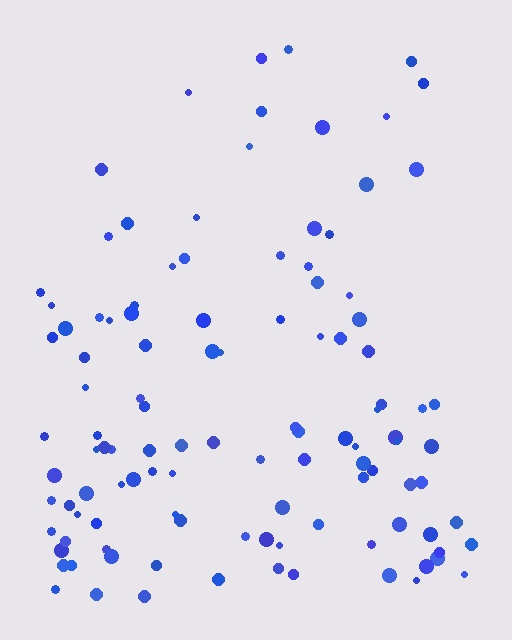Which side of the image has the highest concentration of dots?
The bottom.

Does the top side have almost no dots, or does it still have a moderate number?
Still a moderate number, just noticeably fewer than the bottom.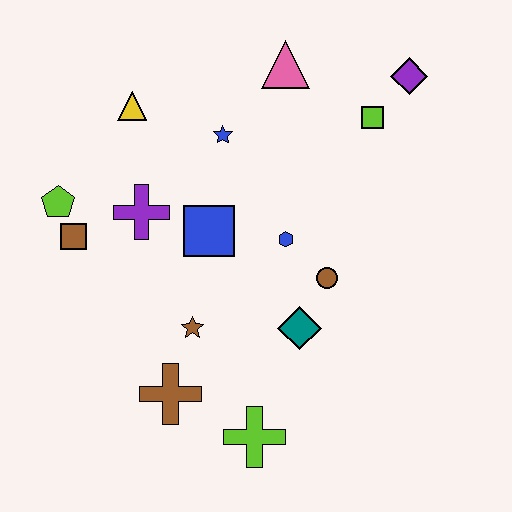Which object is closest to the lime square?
The purple diamond is closest to the lime square.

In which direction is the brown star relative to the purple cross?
The brown star is below the purple cross.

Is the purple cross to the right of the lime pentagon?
Yes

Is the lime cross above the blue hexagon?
No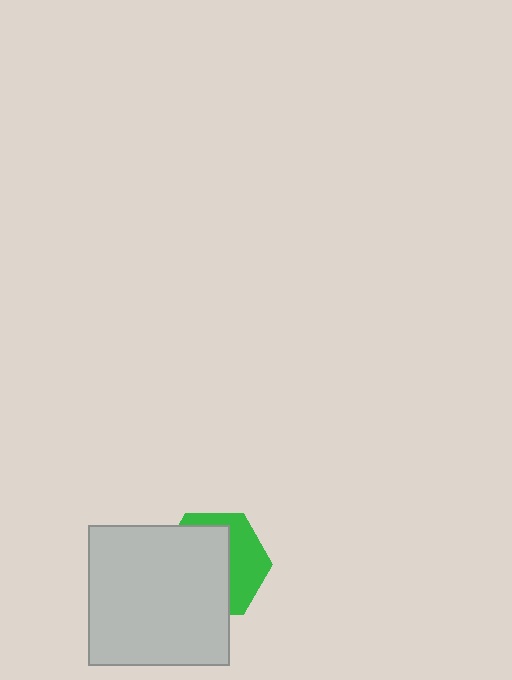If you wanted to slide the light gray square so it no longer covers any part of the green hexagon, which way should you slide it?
Slide it left — that is the most direct way to separate the two shapes.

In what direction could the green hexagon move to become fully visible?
The green hexagon could move right. That would shift it out from behind the light gray square entirely.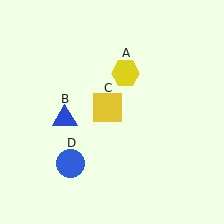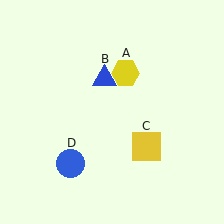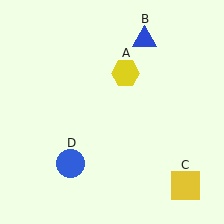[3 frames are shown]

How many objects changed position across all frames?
2 objects changed position: blue triangle (object B), yellow square (object C).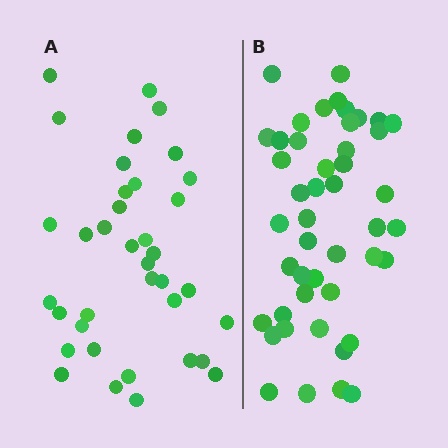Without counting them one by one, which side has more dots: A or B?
Region B (the right region) has more dots.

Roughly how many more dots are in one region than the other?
Region B has roughly 8 or so more dots than region A.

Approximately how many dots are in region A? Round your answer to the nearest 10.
About 40 dots. (The exact count is 37, which rounds to 40.)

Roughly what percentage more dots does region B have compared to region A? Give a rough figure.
About 25% more.